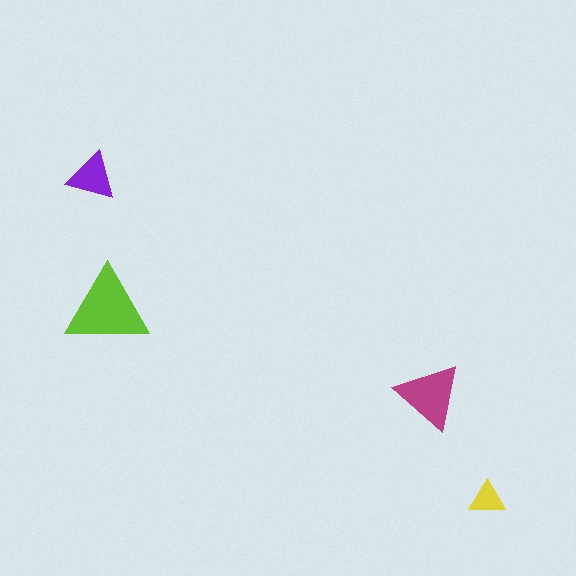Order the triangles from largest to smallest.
the lime one, the magenta one, the purple one, the yellow one.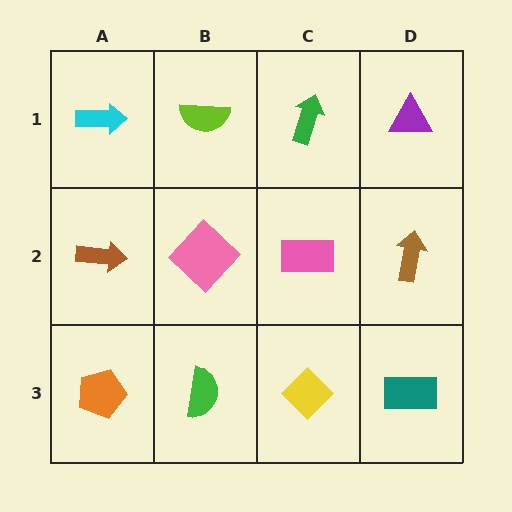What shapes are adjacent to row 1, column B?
A pink diamond (row 2, column B), a cyan arrow (row 1, column A), a green arrow (row 1, column C).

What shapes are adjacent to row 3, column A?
A brown arrow (row 2, column A), a green semicircle (row 3, column B).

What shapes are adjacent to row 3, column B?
A pink diamond (row 2, column B), an orange pentagon (row 3, column A), a yellow diamond (row 3, column C).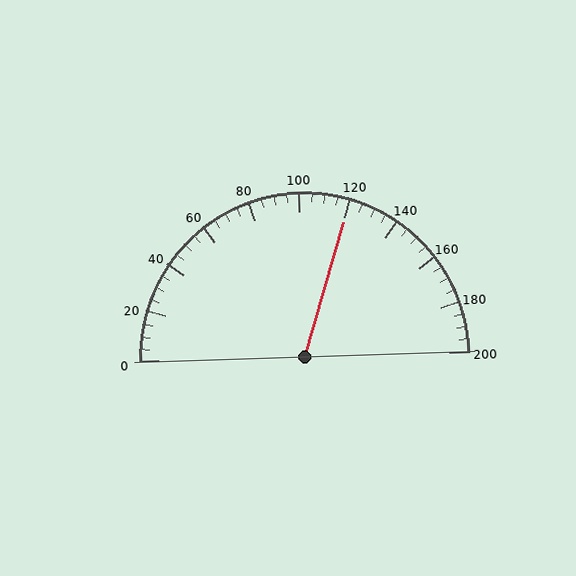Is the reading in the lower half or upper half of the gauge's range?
The reading is in the upper half of the range (0 to 200).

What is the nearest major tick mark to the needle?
The nearest major tick mark is 120.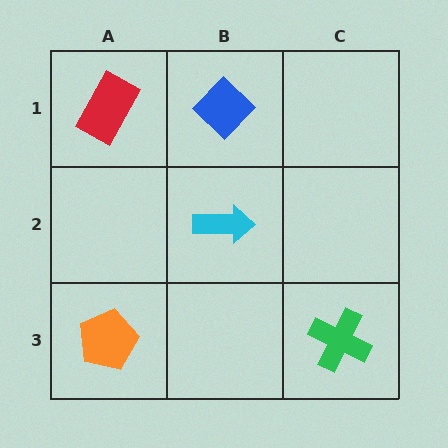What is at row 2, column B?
A cyan arrow.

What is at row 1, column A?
A red rectangle.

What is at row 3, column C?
A green cross.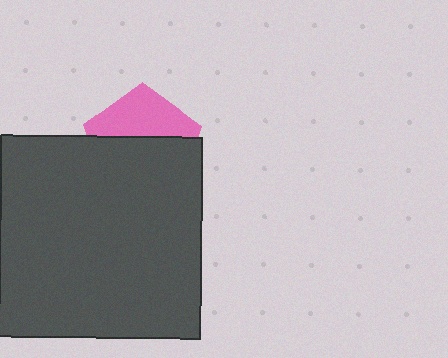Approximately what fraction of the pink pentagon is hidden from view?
Roughly 58% of the pink pentagon is hidden behind the dark gray square.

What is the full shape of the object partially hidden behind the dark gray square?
The partially hidden object is a pink pentagon.